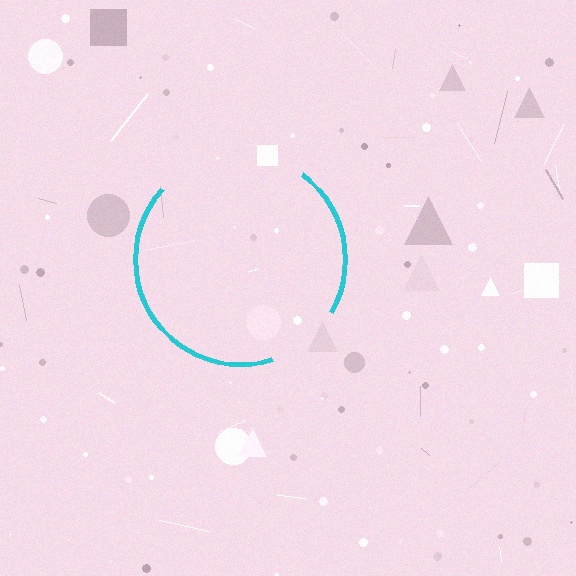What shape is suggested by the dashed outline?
The dashed outline suggests a circle.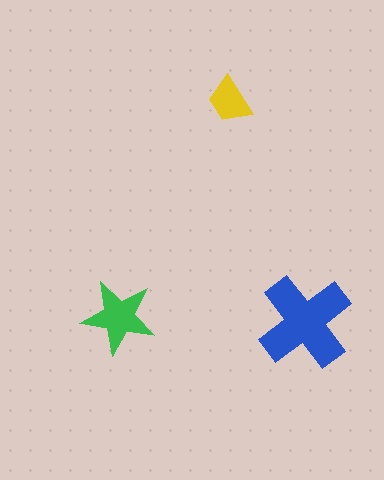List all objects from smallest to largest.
The yellow trapezoid, the green star, the blue cross.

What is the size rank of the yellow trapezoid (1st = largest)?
3rd.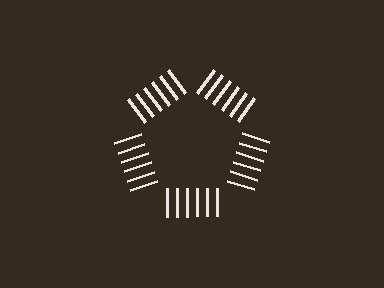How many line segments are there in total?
30 — 6 along each of the 5 edges.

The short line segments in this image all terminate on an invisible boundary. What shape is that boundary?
An illusory pentagon — the line segments terminate on its edges but no continuous stroke is drawn.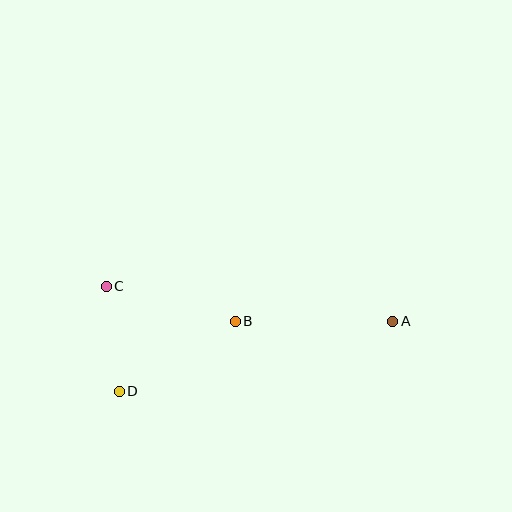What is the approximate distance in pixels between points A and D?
The distance between A and D is approximately 282 pixels.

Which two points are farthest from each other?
Points A and C are farthest from each other.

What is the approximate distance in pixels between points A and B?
The distance between A and B is approximately 158 pixels.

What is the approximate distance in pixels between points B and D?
The distance between B and D is approximately 135 pixels.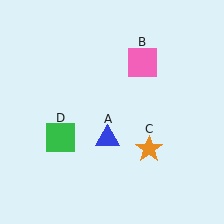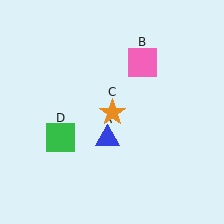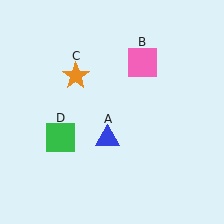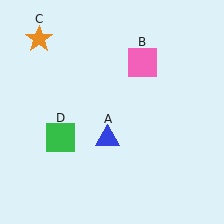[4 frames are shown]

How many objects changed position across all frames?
1 object changed position: orange star (object C).